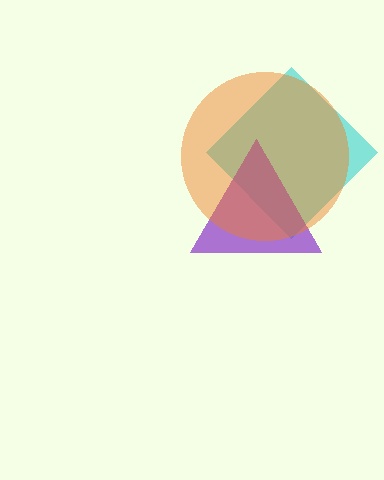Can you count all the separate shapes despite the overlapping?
Yes, there are 3 separate shapes.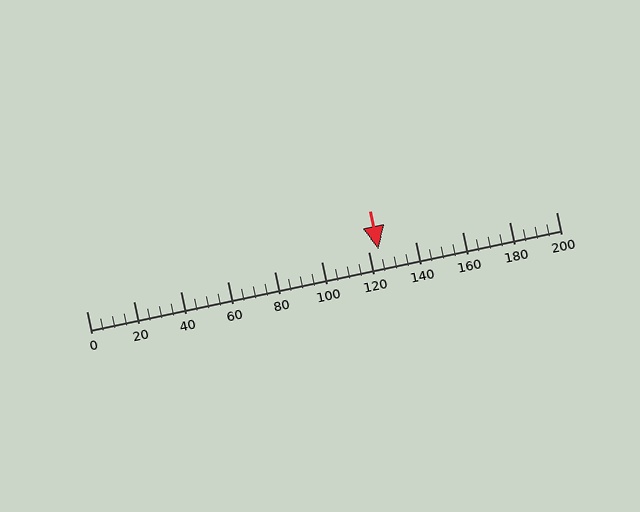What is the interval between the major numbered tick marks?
The major tick marks are spaced 20 units apart.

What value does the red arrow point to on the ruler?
The red arrow points to approximately 124.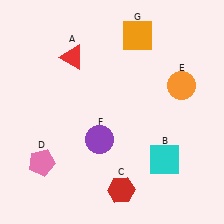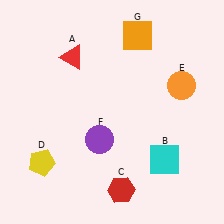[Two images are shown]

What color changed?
The pentagon (D) changed from pink in Image 1 to yellow in Image 2.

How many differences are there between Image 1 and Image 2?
There is 1 difference between the two images.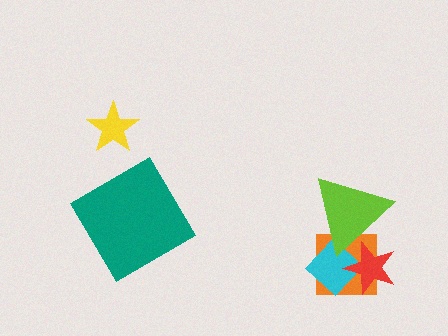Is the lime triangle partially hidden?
Yes, it is partially covered by another shape.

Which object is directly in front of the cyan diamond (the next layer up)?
The lime triangle is directly in front of the cyan diamond.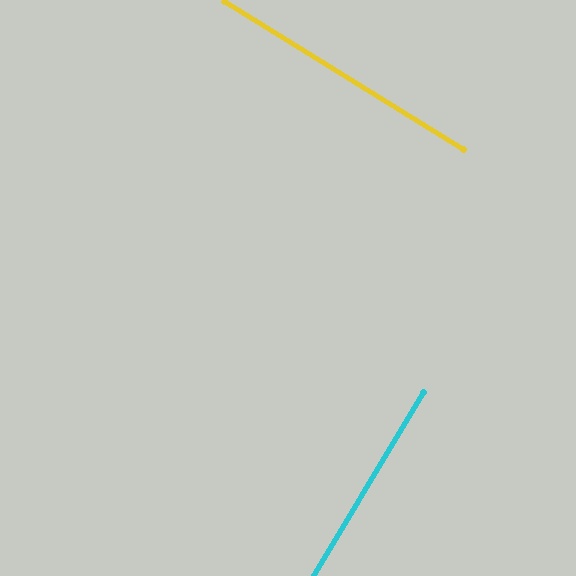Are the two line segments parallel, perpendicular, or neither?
Perpendicular — they meet at approximately 89°.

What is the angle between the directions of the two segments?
Approximately 89 degrees.